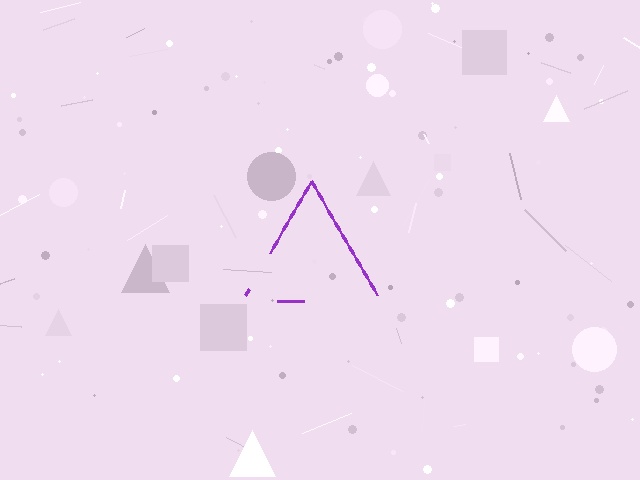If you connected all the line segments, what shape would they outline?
They would outline a triangle.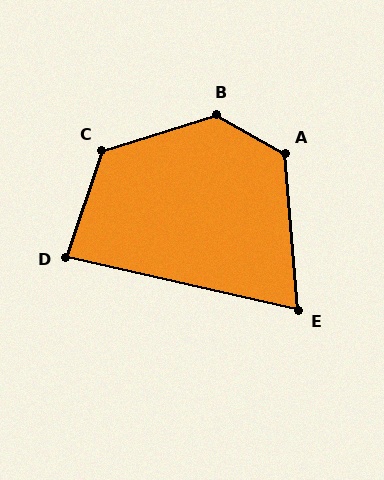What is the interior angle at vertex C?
Approximately 126 degrees (obtuse).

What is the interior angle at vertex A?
Approximately 124 degrees (obtuse).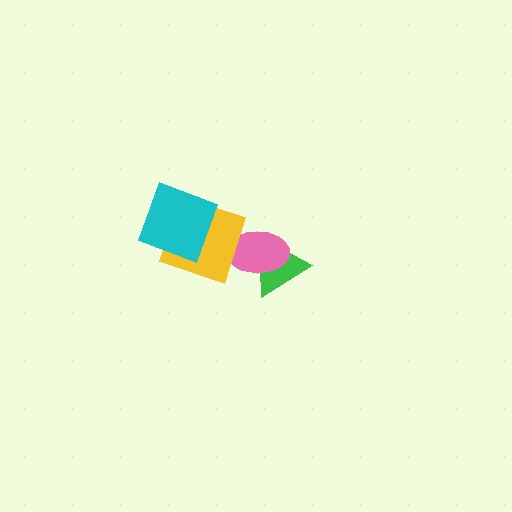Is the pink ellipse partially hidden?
Yes, it is partially covered by another shape.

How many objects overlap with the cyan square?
1 object overlaps with the cyan square.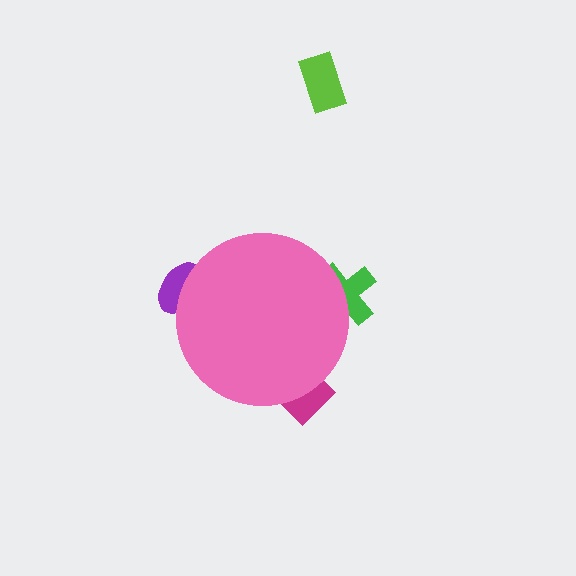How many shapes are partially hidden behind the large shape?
3 shapes are partially hidden.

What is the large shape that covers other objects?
A pink circle.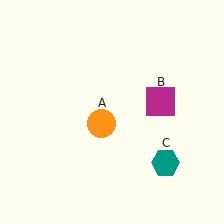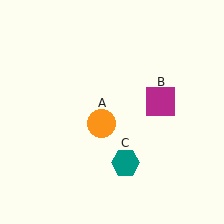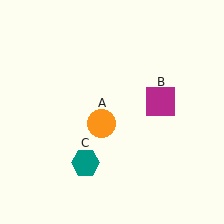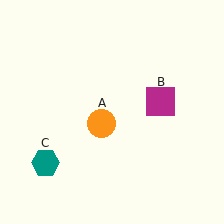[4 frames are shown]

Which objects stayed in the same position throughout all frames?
Orange circle (object A) and magenta square (object B) remained stationary.